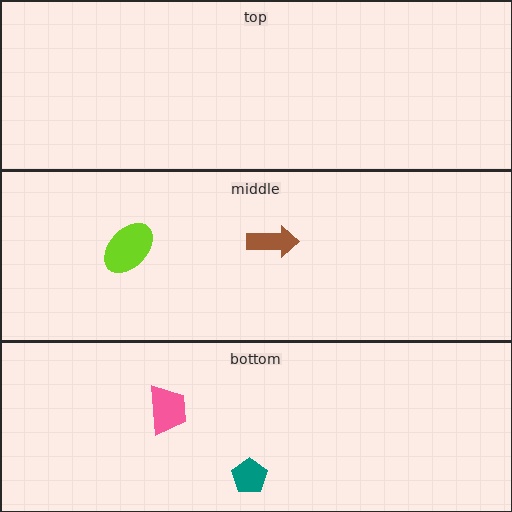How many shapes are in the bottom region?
2.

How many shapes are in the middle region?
2.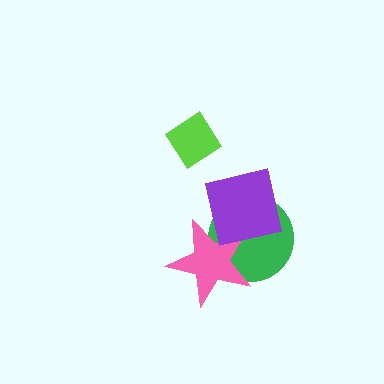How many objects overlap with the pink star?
2 objects overlap with the pink star.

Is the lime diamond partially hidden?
No, no other shape covers it.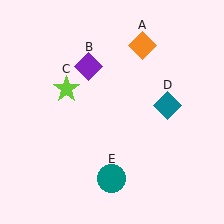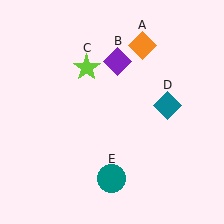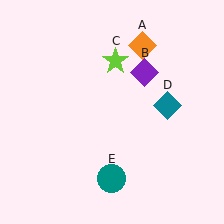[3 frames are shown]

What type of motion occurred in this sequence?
The purple diamond (object B), lime star (object C) rotated clockwise around the center of the scene.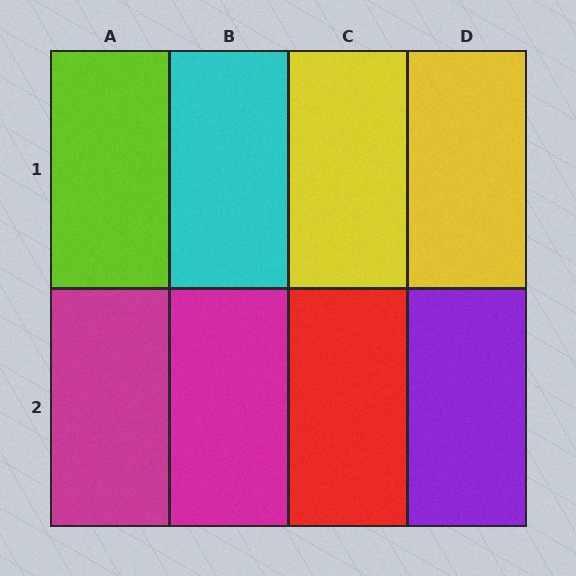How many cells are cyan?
1 cell is cyan.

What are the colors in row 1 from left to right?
Lime, cyan, yellow, yellow.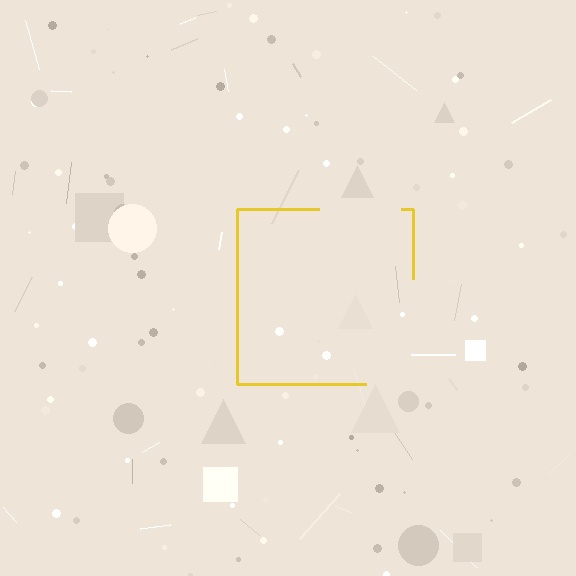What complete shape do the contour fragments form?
The contour fragments form a square.